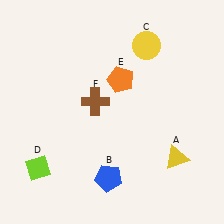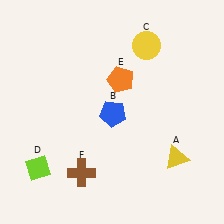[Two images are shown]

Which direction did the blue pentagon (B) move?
The blue pentagon (B) moved up.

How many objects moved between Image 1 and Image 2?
2 objects moved between the two images.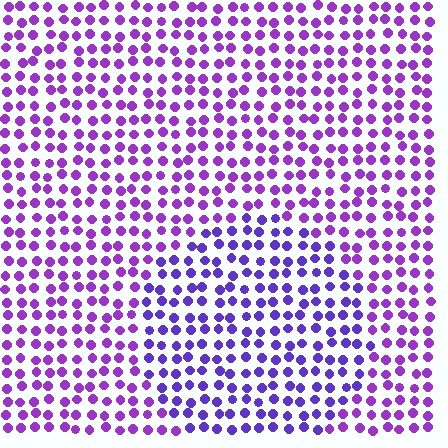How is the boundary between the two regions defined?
The boundary is defined purely by a slight shift in hue (about 24 degrees). Spacing, size, and orientation are identical on both sides.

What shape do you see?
I see a circle.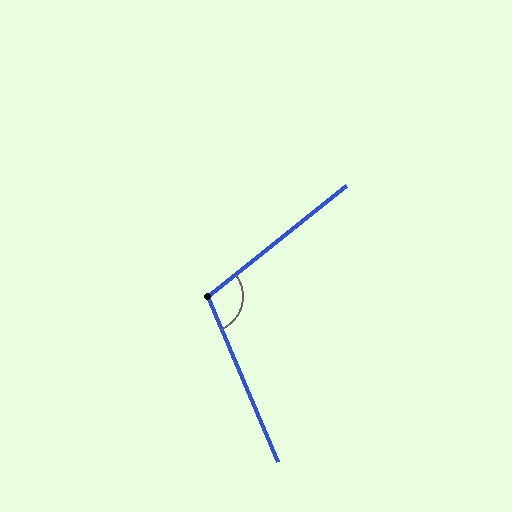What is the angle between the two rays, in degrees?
Approximately 105 degrees.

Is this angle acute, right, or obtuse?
It is obtuse.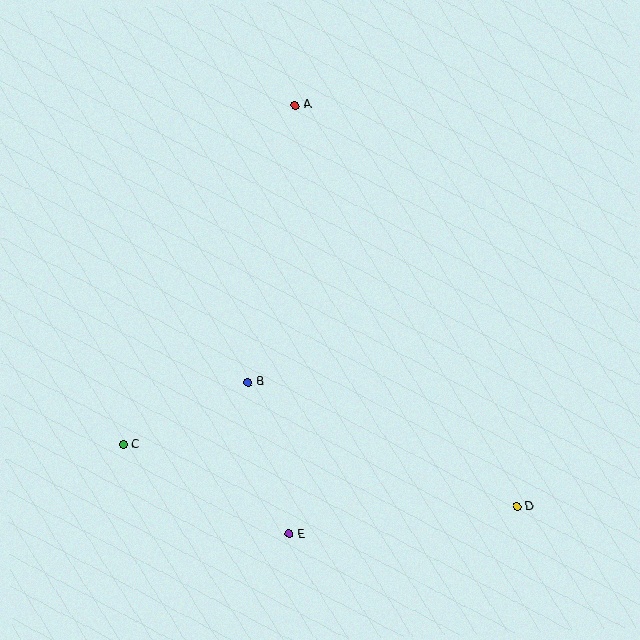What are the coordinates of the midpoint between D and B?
The midpoint between D and B is at (382, 444).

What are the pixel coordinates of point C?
Point C is at (123, 445).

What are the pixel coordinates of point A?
Point A is at (295, 105).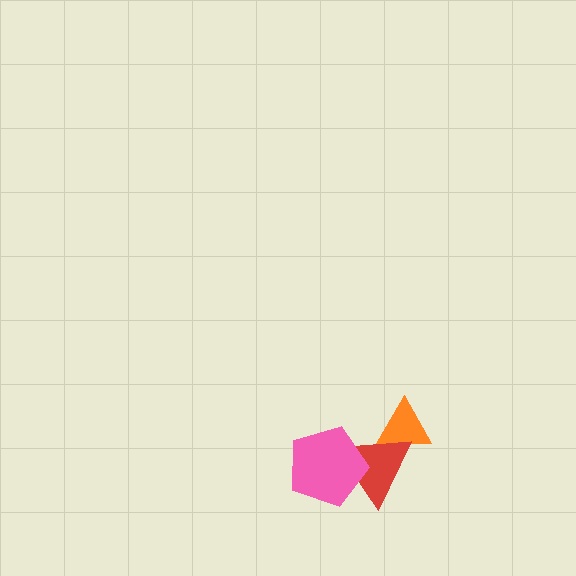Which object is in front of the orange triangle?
The red triangle is in front of the orange triangle.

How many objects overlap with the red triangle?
2 objects overlap with the red triangle.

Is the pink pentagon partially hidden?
No, no other shape covers it.